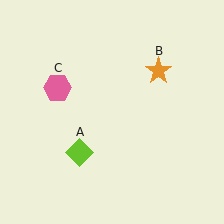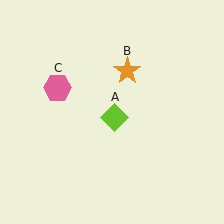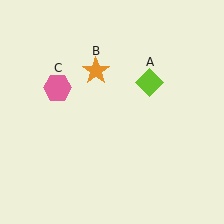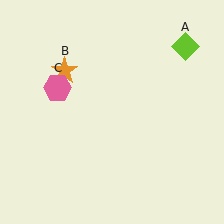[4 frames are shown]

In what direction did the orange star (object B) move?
The orange star (object B) moved left.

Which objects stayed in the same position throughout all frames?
Pink hexagon (object C) remained stationary.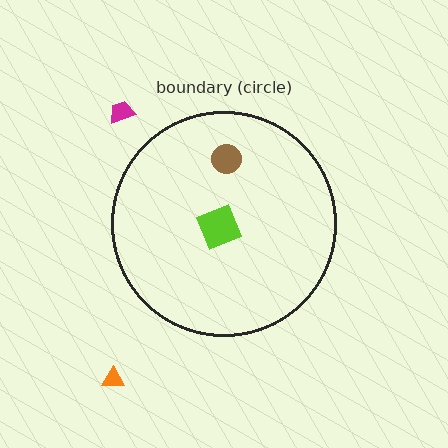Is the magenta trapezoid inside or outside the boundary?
Outside.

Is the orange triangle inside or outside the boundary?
Outside.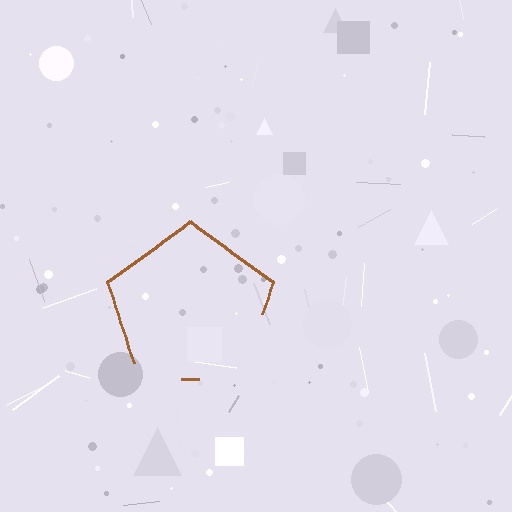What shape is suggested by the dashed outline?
The dashed outline suggests a pentagon.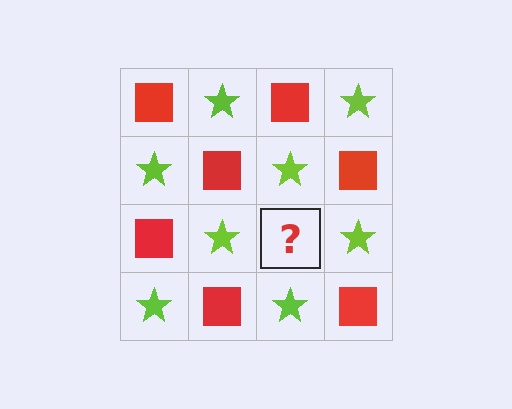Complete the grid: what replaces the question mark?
The question mark should be replaced with a red square.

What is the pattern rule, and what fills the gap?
The rule is that it alternates red square and lime star in a checkerboard pattern. The gap should be filled with a red square.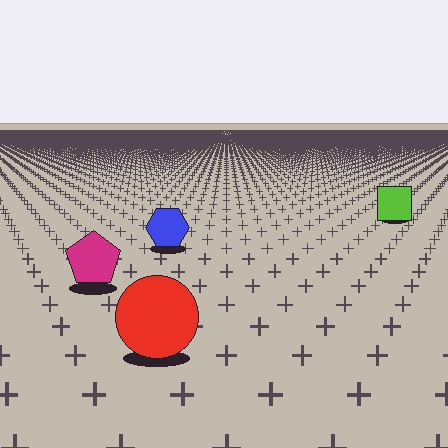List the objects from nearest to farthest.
From nearest to farthest: the red circle, the magenta pentagon, the blue hexagon, the lime square.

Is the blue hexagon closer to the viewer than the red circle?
No. The red circle is closer — you can tell from the texture gradient: the ground texture is coarser near it.